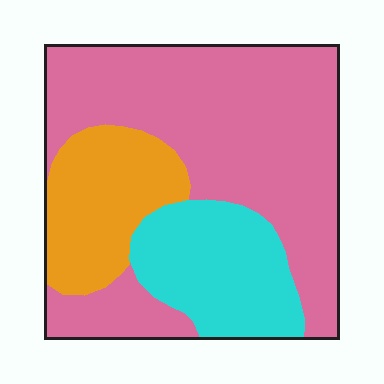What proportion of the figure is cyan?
Cyan covers about 20% of the figure.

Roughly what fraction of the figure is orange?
Orange covers about 20% of the figure.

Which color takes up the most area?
Pink, at roughly 60%.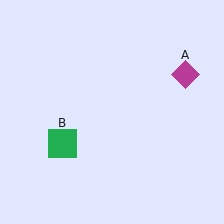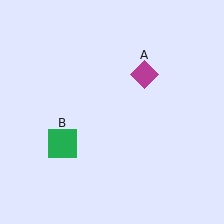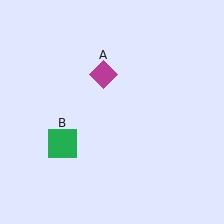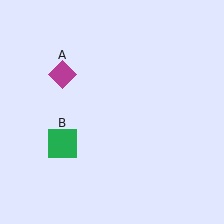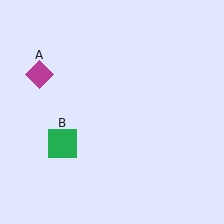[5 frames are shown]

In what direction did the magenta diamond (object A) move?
The magenta diamond (object A) moved left.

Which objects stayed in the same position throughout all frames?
Green square (object B) remained stationary.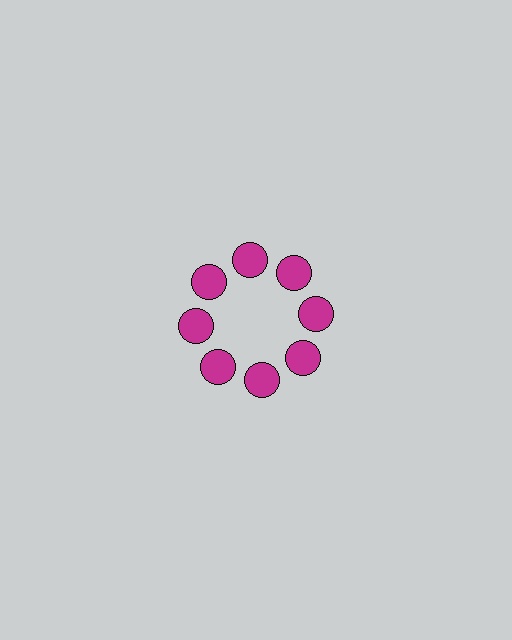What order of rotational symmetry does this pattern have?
This pattern has 8-fold rotational symmetry.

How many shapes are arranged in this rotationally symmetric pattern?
There are 8 shapes, arranged in 8 groups of 1.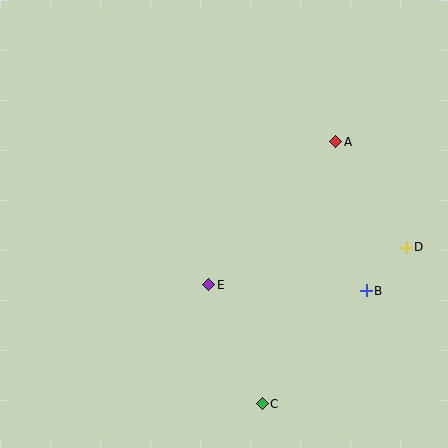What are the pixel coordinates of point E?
Point E is at (209, 285).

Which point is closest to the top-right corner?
Point A is closest to the top-right corner.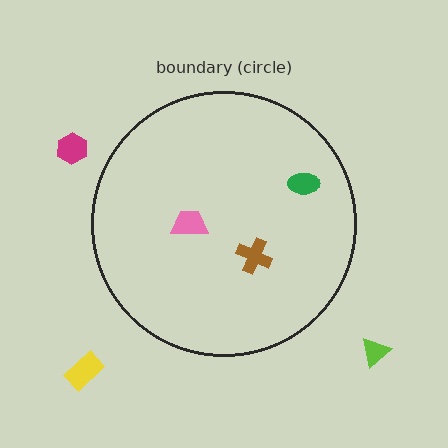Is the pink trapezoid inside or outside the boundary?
Inside.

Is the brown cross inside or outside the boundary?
Inside.